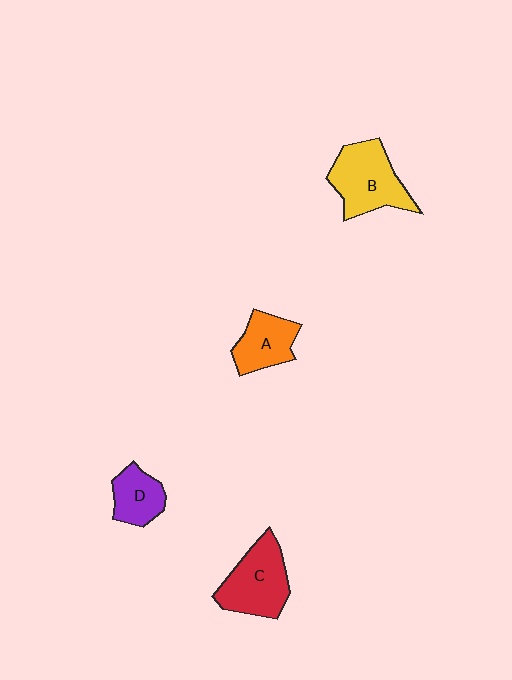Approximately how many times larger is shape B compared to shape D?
Approximately 1.7 times.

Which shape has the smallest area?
Shape D (purple).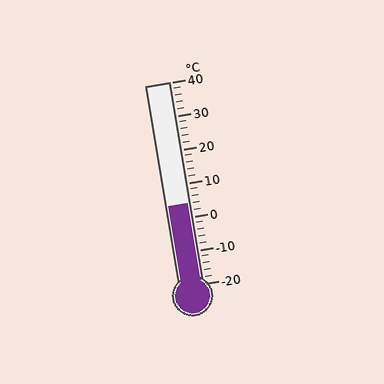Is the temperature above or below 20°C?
The temperature is below 20°C.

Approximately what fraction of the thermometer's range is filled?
The thermometer is filled to approximately 40% of its range.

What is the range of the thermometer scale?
The thermometer scale ranges from -20°C to 40°C.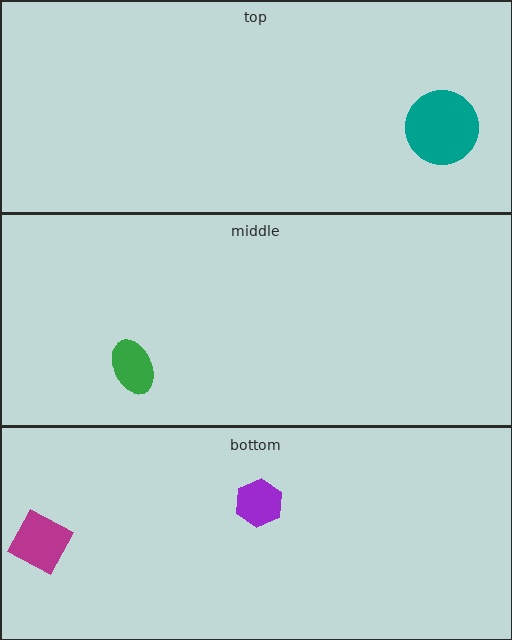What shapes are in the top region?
The teal circle.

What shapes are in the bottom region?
The magenta square, the purple hexagon.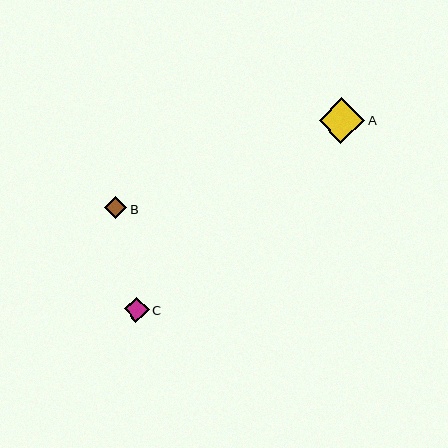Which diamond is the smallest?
Diamond B is the smallest with a size of approximately 22 pixels.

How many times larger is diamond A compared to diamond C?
Diamond A is approximately 1.8 times the size of diamond C.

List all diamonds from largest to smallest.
From largest to smallest: A, C, B.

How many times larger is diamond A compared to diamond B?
Diamond A is approximately 2.0 times the size of diamond B.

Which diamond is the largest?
Diamond A is the largest with a size of approximately 45 pixels.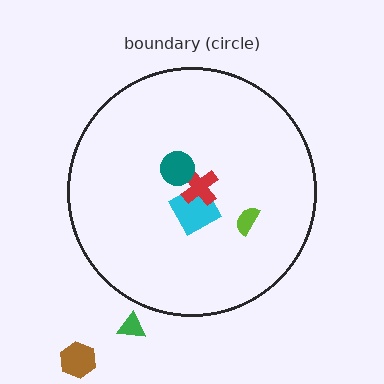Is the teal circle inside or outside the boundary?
Inside.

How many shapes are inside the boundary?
4 inside, 2 outside.